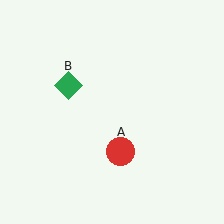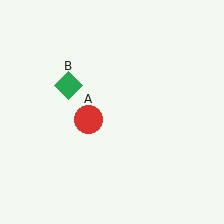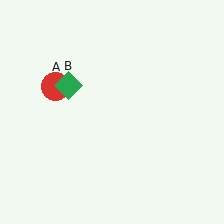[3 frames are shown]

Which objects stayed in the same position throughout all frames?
Green diamond (object B) remained stationary.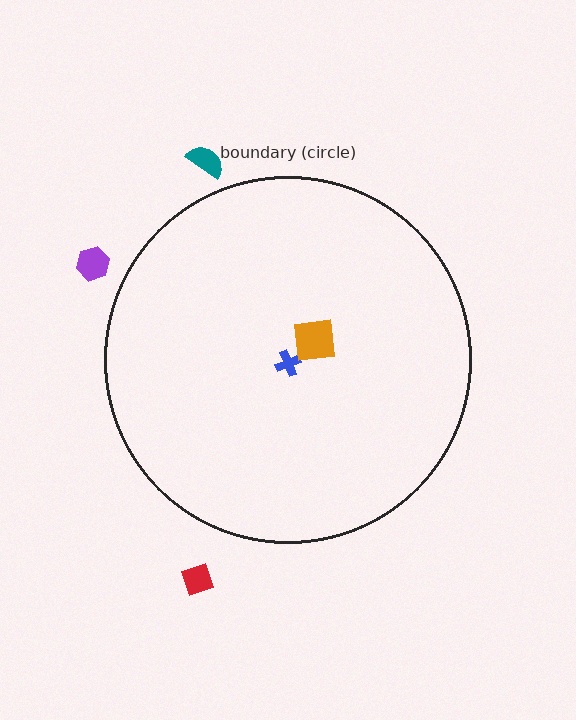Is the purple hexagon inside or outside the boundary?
Outside.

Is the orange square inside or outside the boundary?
Inside.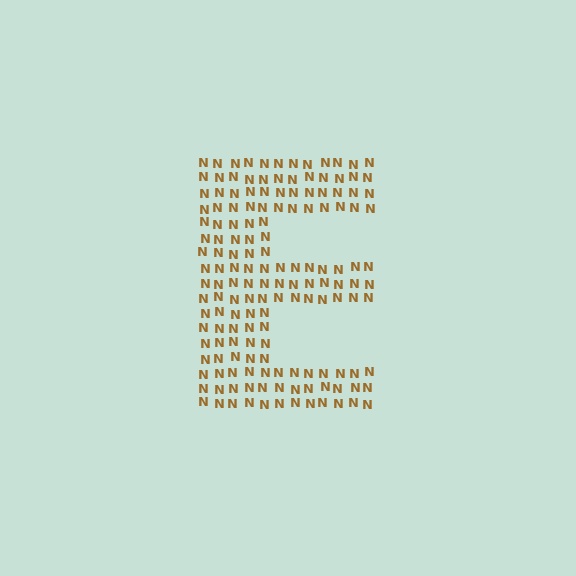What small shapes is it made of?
It is made of small letter N's.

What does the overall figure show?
The overall figure shows the letter E.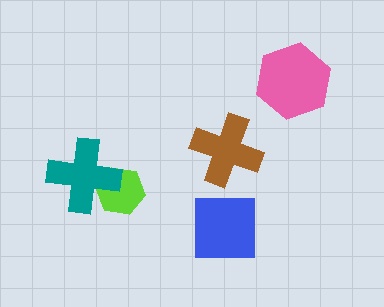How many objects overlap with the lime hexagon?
1 object overlaps with the lime hexagon.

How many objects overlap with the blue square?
0 objects overlap with the blue square.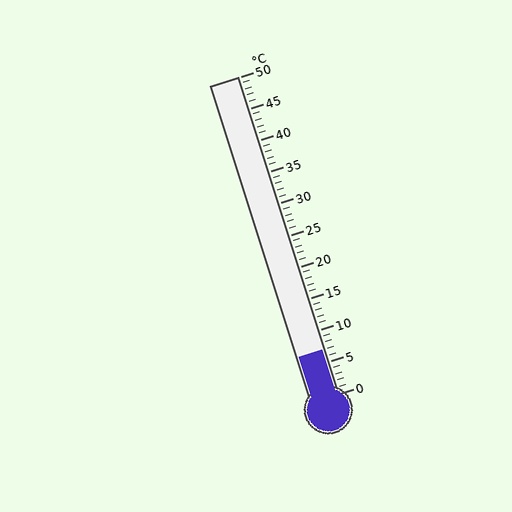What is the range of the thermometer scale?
The thermometer scale ranges from 0°C to 50°C.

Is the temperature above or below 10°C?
The temperature is below 10°C.